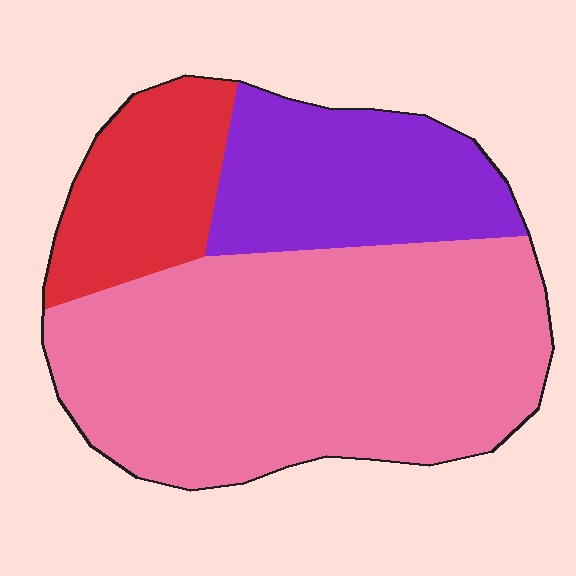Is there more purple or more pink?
Pink.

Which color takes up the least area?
Red, at roughly 15%.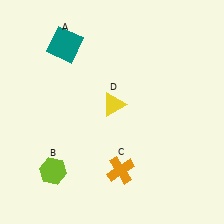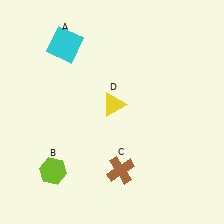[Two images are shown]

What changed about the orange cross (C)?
In Image 1, C is orange. In Image 2, it changed to brown.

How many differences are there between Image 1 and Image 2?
There are 2 differences between the two images.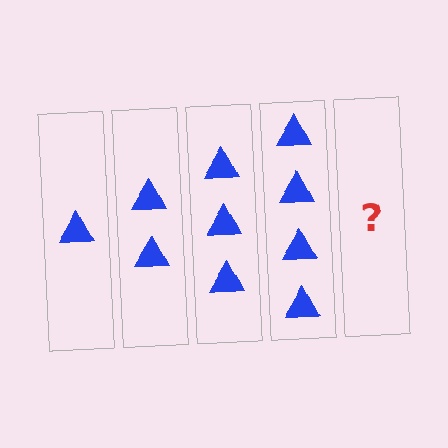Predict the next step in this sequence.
The next step is 5 triangles.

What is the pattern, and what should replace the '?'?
The pattern is that each step adds one more triangle. The '?' should be 5 triangles.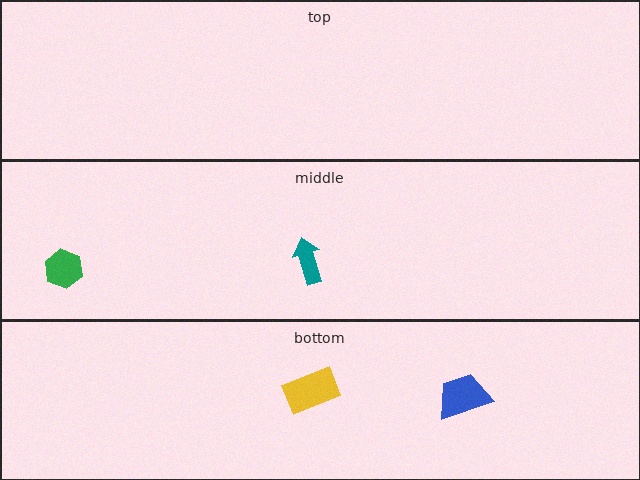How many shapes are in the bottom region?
2.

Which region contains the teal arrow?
The middle region.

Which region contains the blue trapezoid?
The bottom region.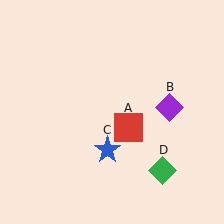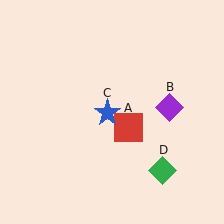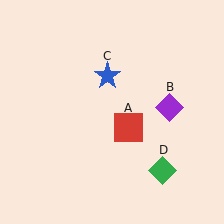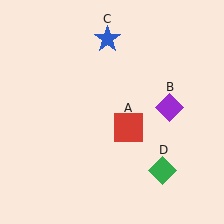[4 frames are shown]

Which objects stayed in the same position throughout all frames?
Red square (object A) and purple diamond (object B) and green diamond (object D) remained stationary.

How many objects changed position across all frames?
1 object changed position: blue star (object C).